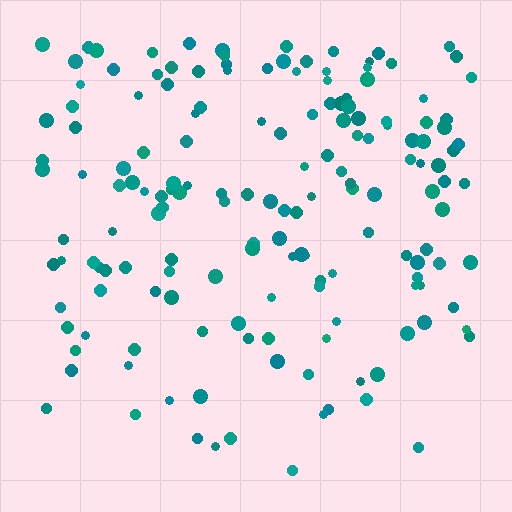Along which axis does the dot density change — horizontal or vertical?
Vertical.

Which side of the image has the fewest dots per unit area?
The bottom.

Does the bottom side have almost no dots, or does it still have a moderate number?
Still a moderate number, just noticeably fewer than the top.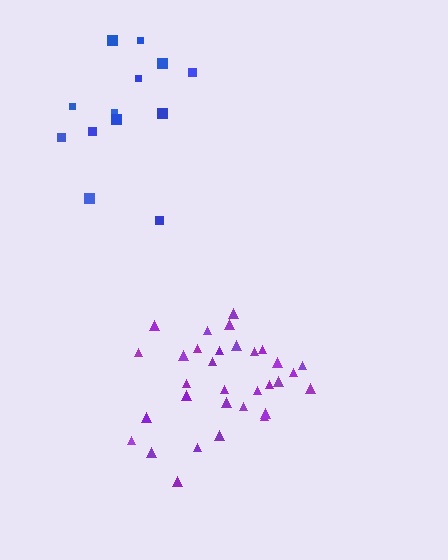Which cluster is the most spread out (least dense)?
Blue.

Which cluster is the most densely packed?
Purple.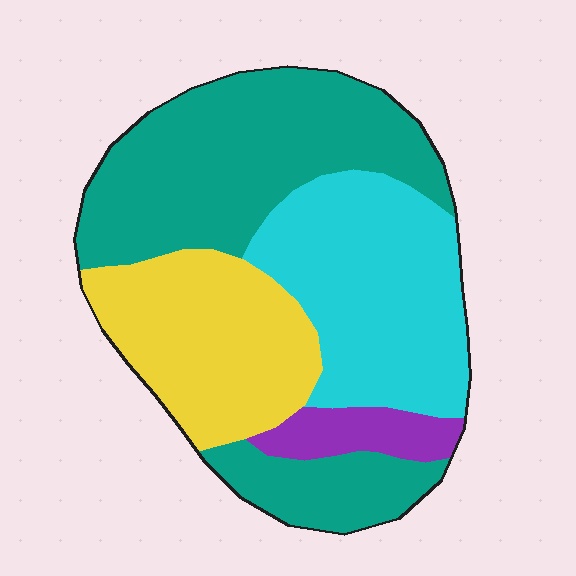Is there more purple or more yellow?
Yellow.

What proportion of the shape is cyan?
Cyan takes up about one quarter (1/4) of the shape.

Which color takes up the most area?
Teal, at roughly 40%.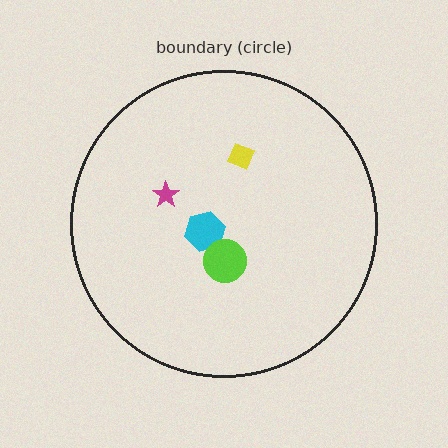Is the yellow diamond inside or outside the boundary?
Inside.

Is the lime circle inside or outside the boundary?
Inside.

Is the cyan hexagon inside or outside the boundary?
Inside.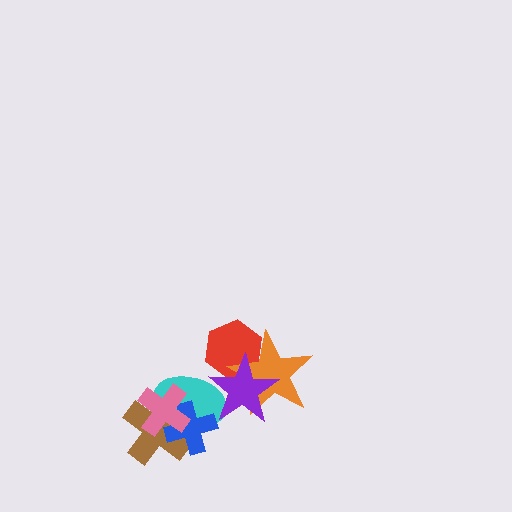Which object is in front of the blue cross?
The pink cross is in front of the blue cross.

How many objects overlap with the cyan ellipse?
4 objects overlap with the cyan ellipse.